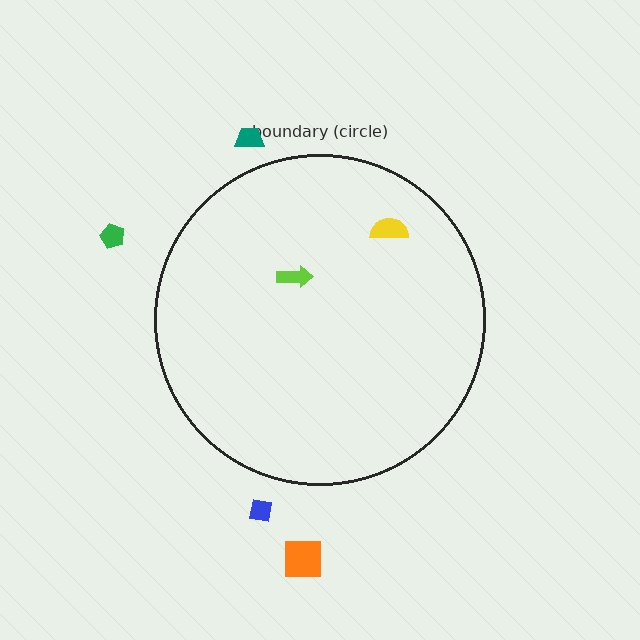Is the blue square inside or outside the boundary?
Outside.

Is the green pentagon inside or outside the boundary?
Outside.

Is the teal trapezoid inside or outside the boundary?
Outside.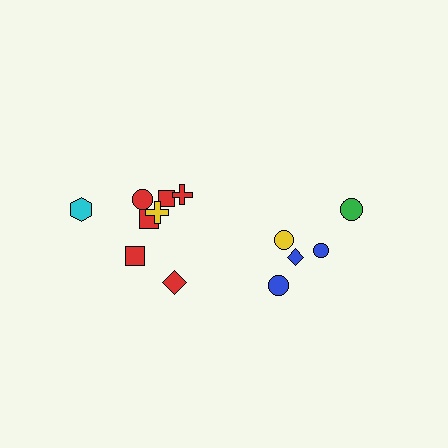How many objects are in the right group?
There are 5 objects.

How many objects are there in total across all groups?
There are 13 objects.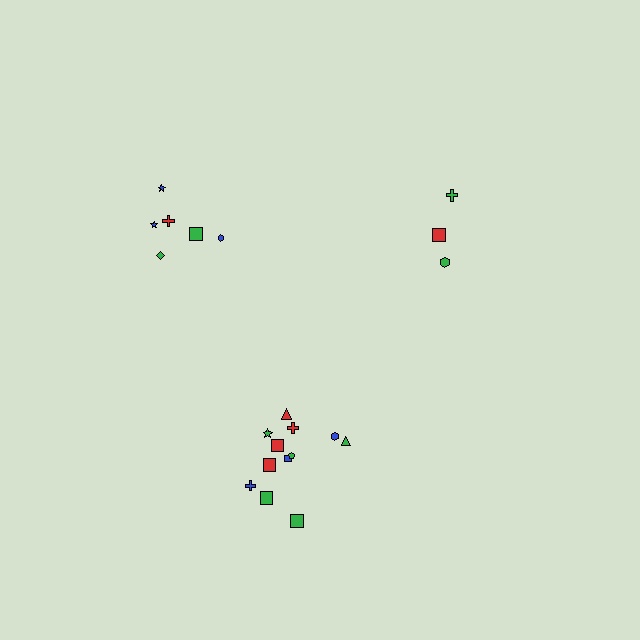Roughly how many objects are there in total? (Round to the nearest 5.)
Roughly 20 objects in total.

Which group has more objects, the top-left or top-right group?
The top-left group.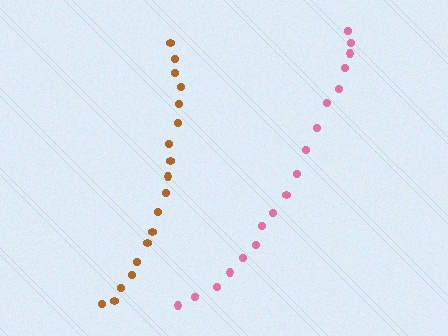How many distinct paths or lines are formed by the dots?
There are 2 distinct paths.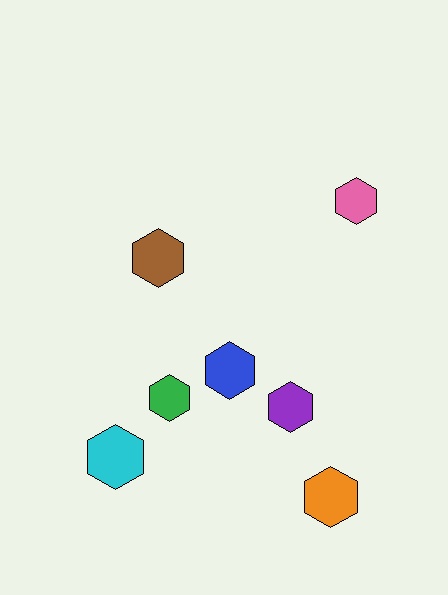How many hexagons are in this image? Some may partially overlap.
There are 7 hexagons.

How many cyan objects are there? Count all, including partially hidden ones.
There is 1 cyan object.